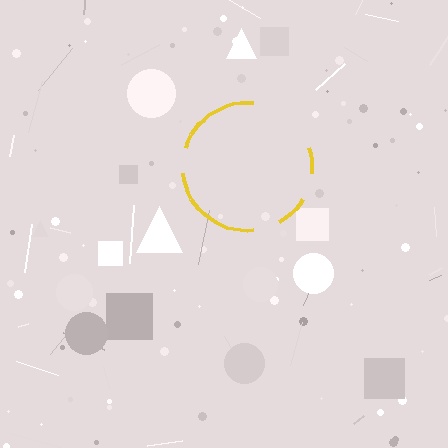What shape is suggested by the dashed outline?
The dashed outline suggests a circle.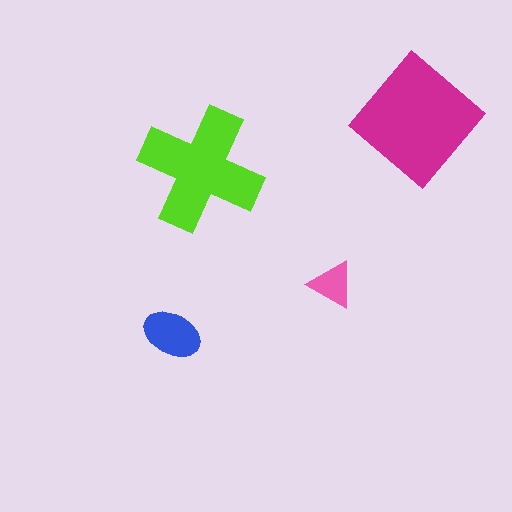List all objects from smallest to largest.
The pink triangle, the blue ellipse, the lime cross, the magenta diamond.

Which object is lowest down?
The blue ellipse is bottommost.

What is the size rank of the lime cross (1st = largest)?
2nd.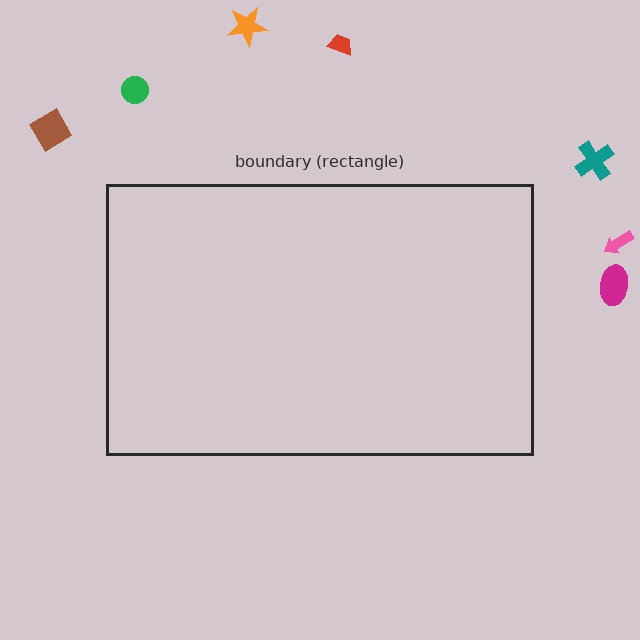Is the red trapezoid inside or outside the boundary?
Outside.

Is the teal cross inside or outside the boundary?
Outside.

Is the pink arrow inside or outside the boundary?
Outside.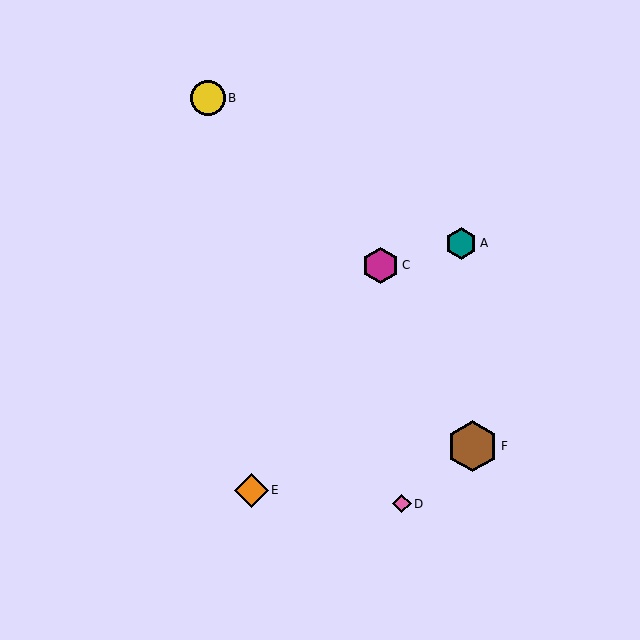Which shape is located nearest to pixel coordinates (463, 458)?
The brown hexagon (labeled F) at (472, 446) is nearest to that location.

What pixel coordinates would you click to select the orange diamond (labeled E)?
Click at (251, 490) to select the orange diamond E.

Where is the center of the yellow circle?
The center of the yellow circle is at (208, 98).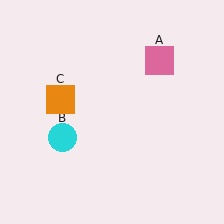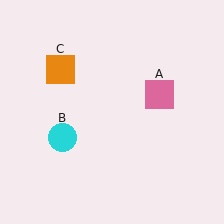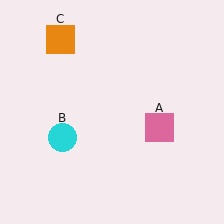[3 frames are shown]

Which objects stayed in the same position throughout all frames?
Cyan circle (object B) remained stationary.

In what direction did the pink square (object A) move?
The pink square (object A) moved down.